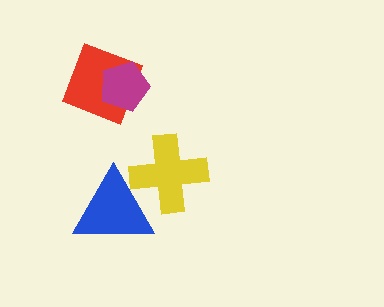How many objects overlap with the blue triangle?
1 object overlaps with the blue triangle.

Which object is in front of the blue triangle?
The yellow cross is in front of the blue triangle.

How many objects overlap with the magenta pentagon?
1 object overlaps with the magenta pentagon.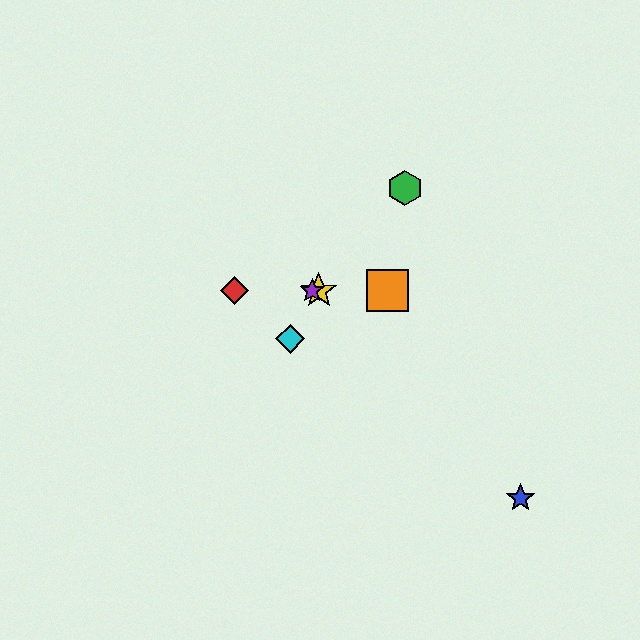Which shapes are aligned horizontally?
The red diamond, the yellow star, the purple star, the orange square are aligned horizontally.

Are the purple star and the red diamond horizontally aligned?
Yes, both are at y≈291.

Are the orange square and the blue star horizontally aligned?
No, the orange square is at y≈291 and the blue star is at y≈498.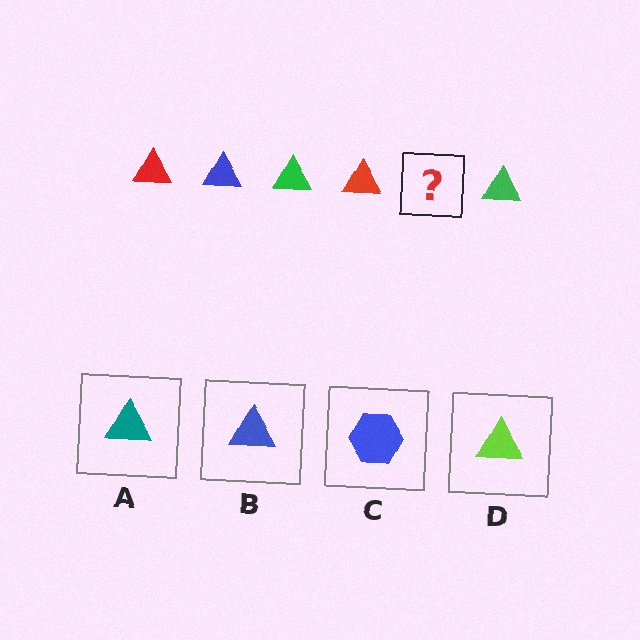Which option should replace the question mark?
Option B.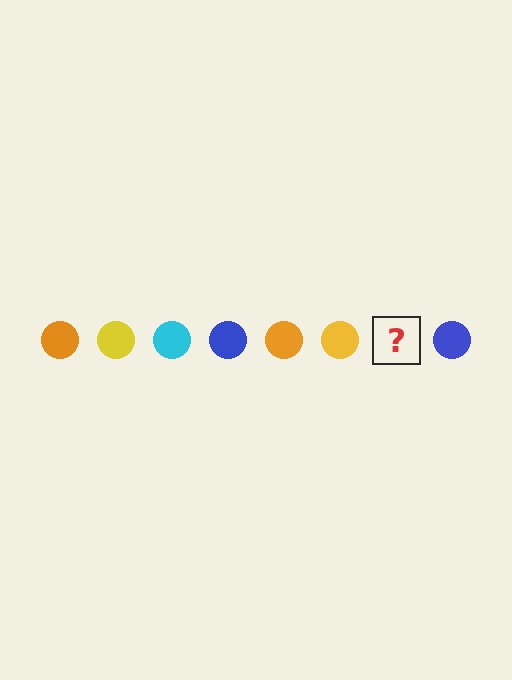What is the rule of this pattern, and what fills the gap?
The rule is that the pattern cycles through orange, yellow, cyan, blue circles. The gap should be filled with a cyan circle.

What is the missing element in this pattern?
The missing element is a cyan circle.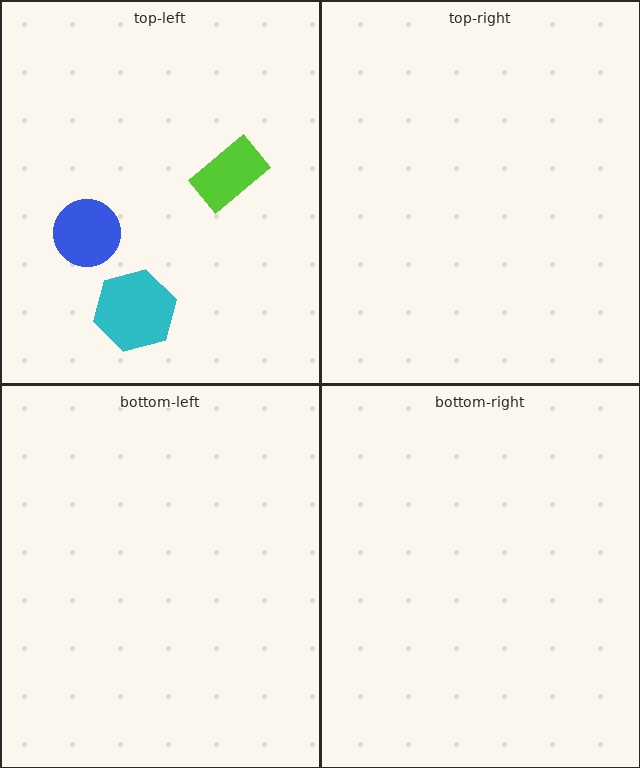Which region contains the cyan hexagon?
The top-left region.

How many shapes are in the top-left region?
3.